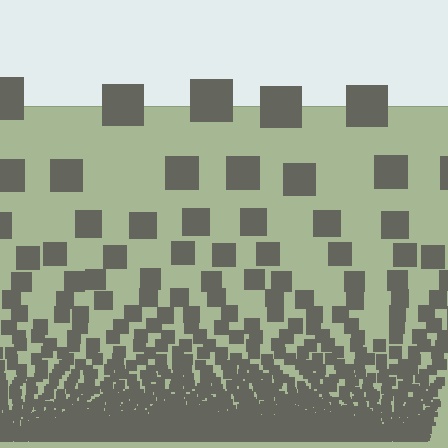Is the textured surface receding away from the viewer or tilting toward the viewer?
The surface appears to tilt toward the viewer. Texture elements get larger and sparser toward the top.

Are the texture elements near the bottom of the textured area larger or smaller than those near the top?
Smaller. The gradient is inverted — elements near the bottom are smaller and denser.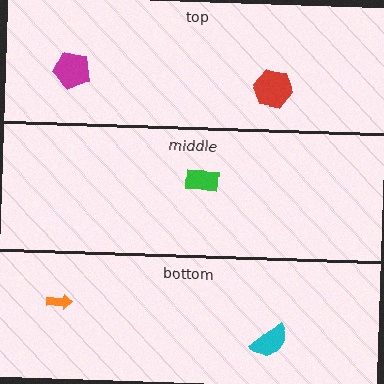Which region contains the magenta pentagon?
The top region.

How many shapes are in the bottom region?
2.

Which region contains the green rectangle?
The middle region.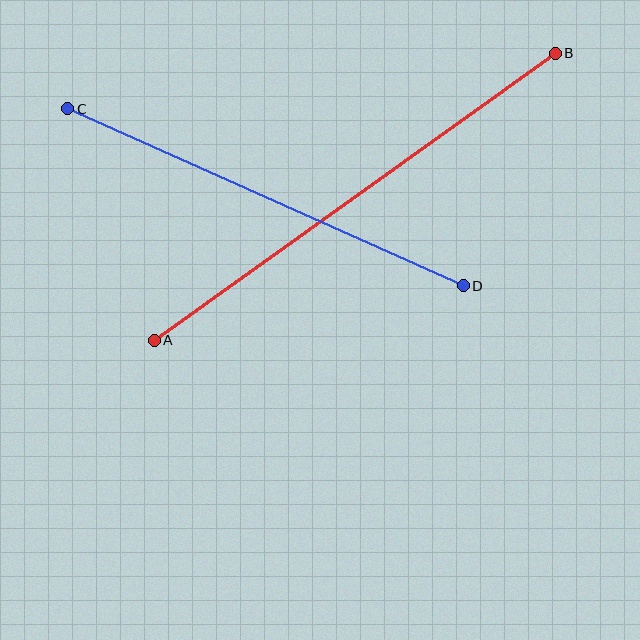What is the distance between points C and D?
The distance is approximately 433 pixels.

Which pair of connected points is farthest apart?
Points A and B are farthest apart.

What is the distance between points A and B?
The distance is approximately 493 pixels.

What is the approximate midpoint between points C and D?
The midpoint is at approximately (265, 197) pixels.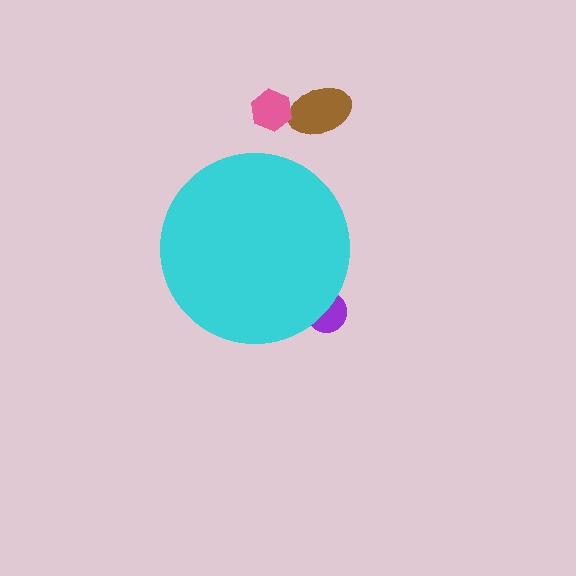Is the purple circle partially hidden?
Yes, the purple circle is partially hidden behind the cyan circle.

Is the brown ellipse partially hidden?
No, the brown ellipse is fully visible.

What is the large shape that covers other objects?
A cyan circle.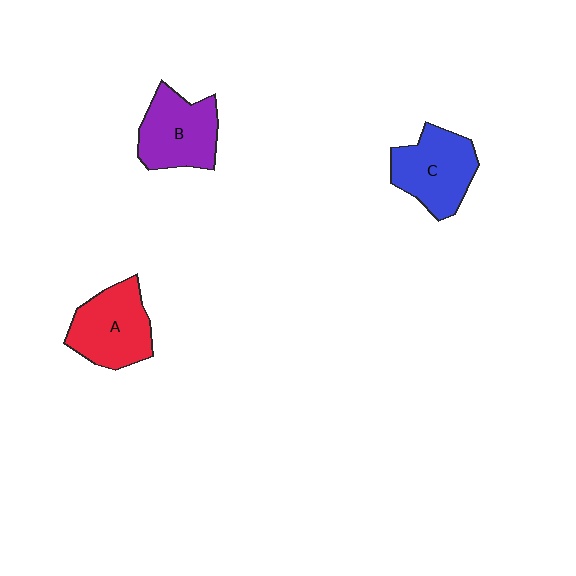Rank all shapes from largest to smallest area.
From largest to smallest: C (blue), A (red), B (purple).